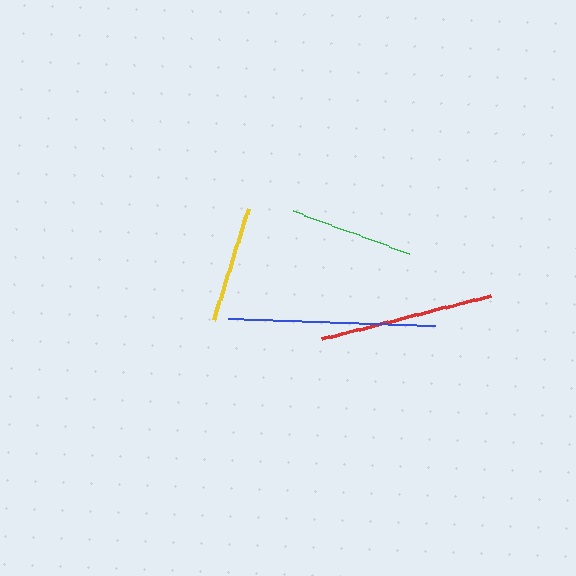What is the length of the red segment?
The red segment is approximately 173 pixels long.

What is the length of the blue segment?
The blue segment is approximately 207 pixels long.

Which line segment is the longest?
The blue line is the longest at approximately 207 pixels.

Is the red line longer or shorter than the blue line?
The blue line is longer than the red line.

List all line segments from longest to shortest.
From longest to shortest: blue, red, green, yellow.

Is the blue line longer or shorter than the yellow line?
The blue line is longer than the yellow line.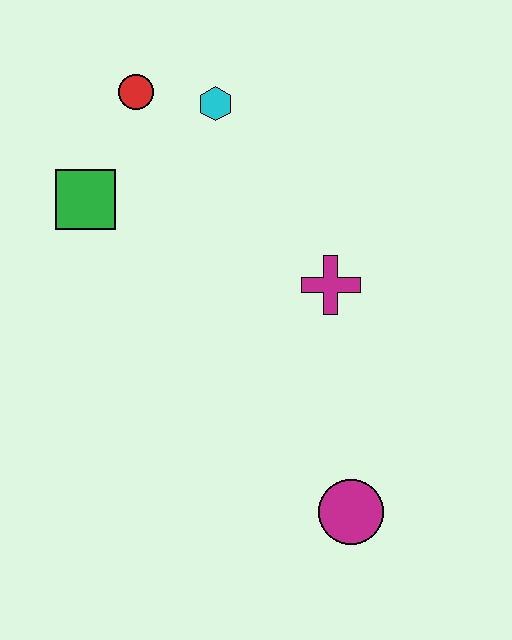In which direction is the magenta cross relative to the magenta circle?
The magenta cross is above the magenta circle.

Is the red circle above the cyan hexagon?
Yes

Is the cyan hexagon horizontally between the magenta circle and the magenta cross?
No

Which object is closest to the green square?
The red circle is closest to the green square.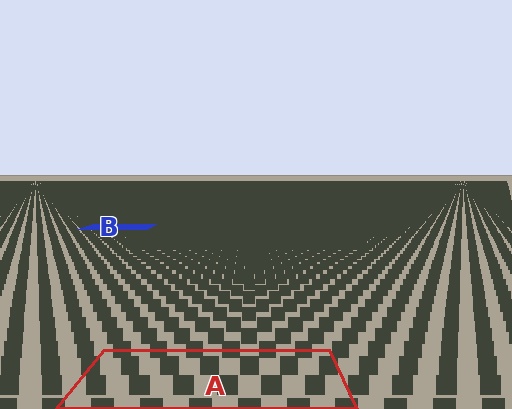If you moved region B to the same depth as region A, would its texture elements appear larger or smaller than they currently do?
They would appear larger. At a closer depth, the same texture elements are projected at a bigger on-screen size.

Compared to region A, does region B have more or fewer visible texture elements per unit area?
Region B has more texture elements per unit area — they are packed more densely because it is farther away.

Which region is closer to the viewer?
Region A is closer. The texture elements there are larger and more spread out.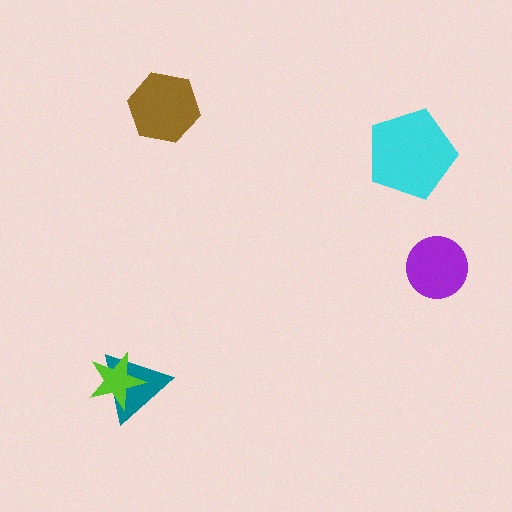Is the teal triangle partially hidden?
Yes, it is partially covered by another shape.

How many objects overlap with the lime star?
1 object overlaps with the lime star.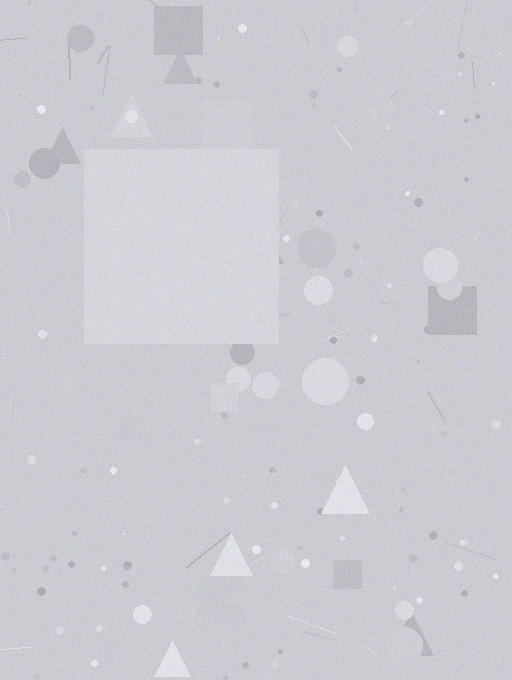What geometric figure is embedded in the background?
A square is embedded in the background.